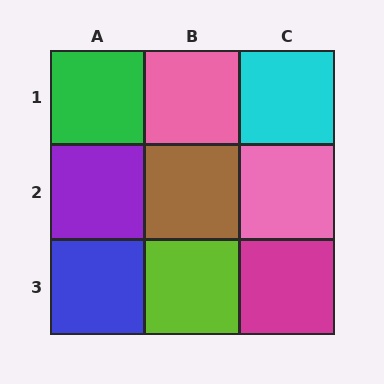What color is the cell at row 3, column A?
Blue.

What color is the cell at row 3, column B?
Lime.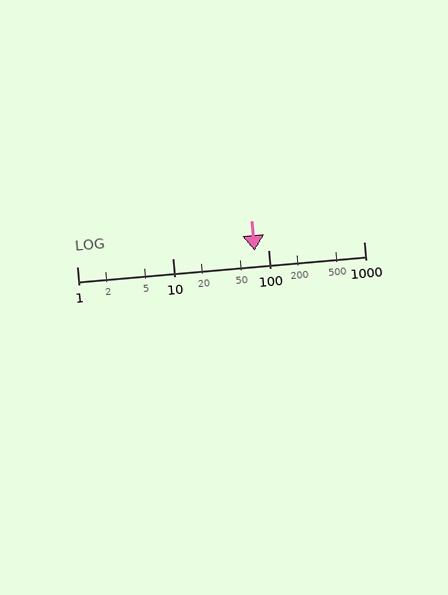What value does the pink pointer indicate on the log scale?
The pointer indicates approximately 73.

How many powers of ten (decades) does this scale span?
The scale spans 3 decades, from 1 to 1000.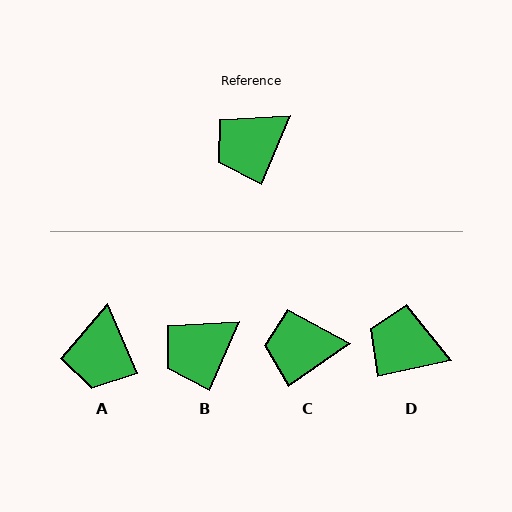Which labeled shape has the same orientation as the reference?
B.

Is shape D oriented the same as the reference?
No, it is off by about 54 degrees.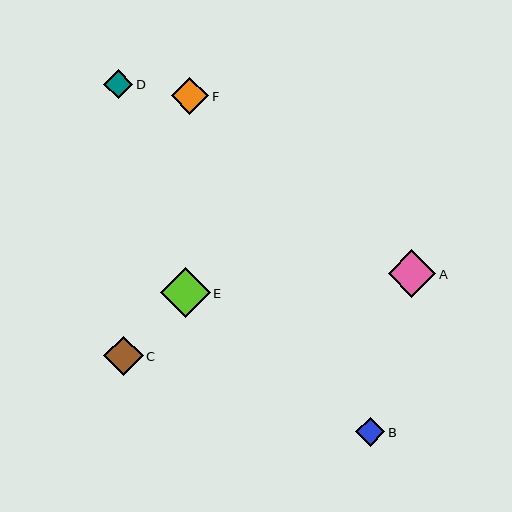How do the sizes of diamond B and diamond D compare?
Diamond B and diamond D are approximately the same size.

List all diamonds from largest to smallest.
From largest to smallest: E, A, C, F, B, D.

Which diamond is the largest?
Diamond E is the largest with a size of approximately 50 pixels.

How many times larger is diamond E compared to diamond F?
Diamond E is approximately 1.4 times the size of diamond F.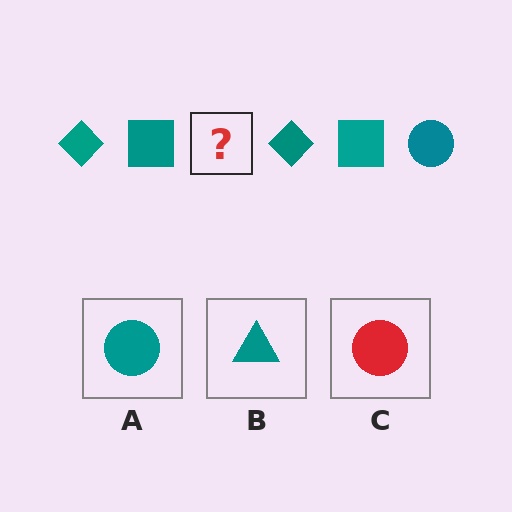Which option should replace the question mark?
Option A.